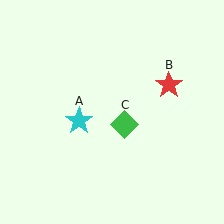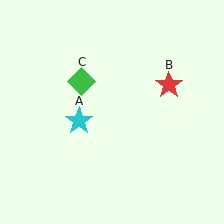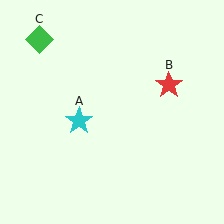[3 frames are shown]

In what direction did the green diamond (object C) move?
The green diamond (object C) moved up and to the left.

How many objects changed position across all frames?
1 object changed position: green diamond (object C).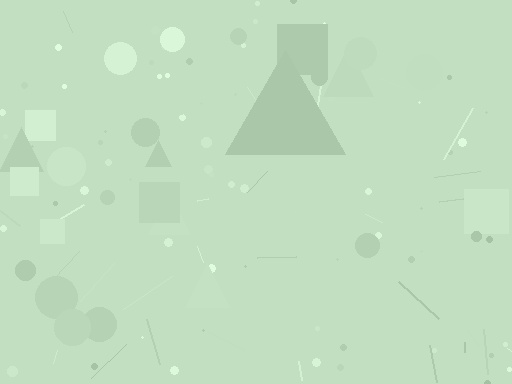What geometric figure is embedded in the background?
A triangle is embedded in the background.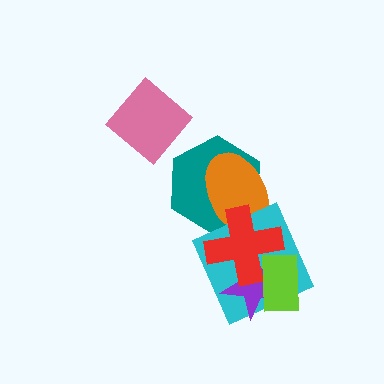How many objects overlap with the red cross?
5 objects overlap with the red cross.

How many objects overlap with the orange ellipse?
3 objects overlap with the orange ellipse.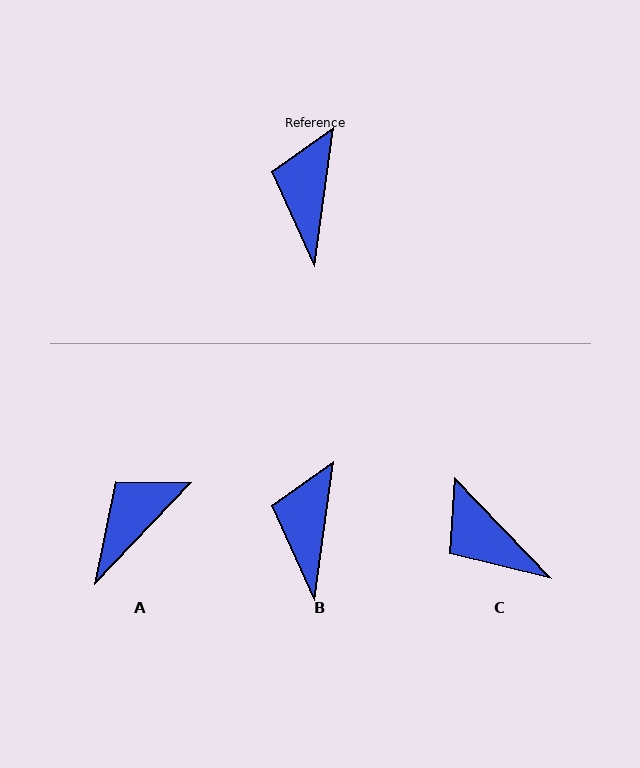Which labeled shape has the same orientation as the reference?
B.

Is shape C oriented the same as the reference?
No, it is off by about 52 degrees.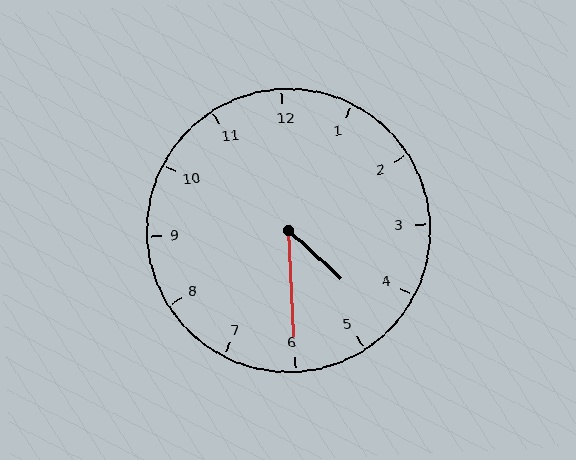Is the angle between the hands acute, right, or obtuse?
It is acute.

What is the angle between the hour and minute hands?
Approximately 45 degrees.